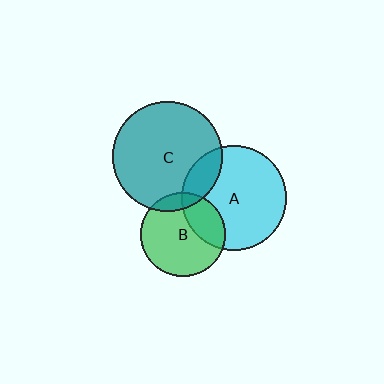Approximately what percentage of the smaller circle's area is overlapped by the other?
Approximately 30%.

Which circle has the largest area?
Circle C (teal).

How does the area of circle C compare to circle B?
Approximately 1.7 times.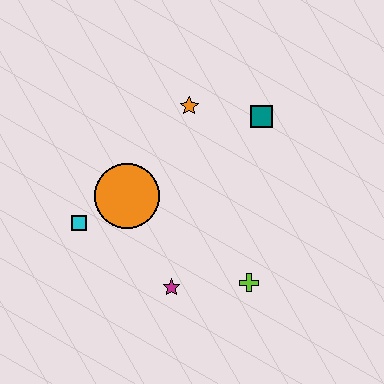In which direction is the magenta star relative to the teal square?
The magenta star is below the teal square.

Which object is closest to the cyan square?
The orange circle is closest to the cyan square.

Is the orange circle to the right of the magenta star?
No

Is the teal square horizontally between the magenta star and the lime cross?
No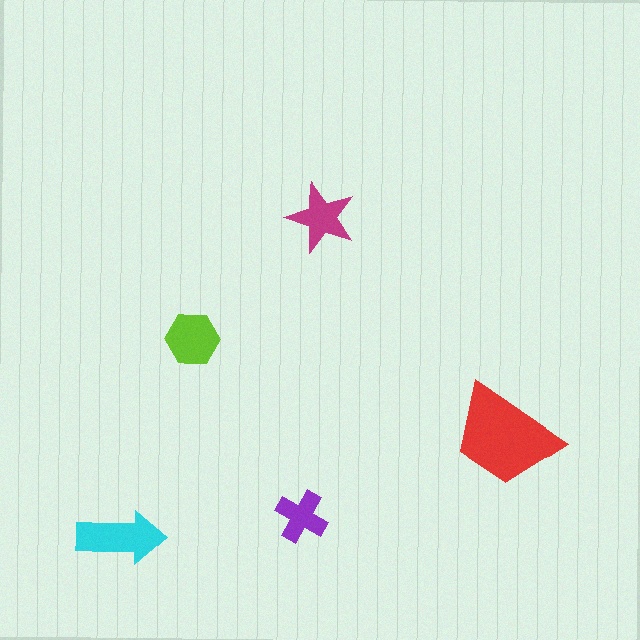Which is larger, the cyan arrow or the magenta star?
The cyan arrow.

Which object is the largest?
The red trapezoid.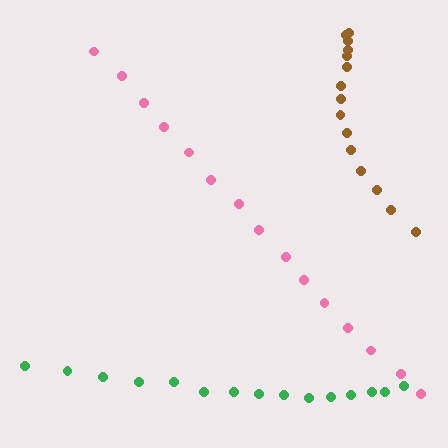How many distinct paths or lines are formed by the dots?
There are 3 distinct paths.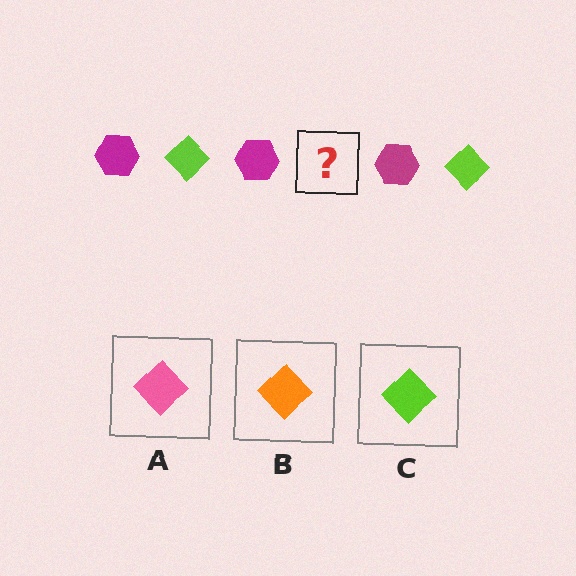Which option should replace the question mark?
Option C.